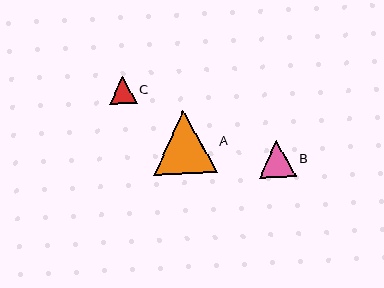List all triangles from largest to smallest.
From largest to smallest: A, B, C.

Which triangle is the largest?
Triangle A is the largest with a size of approximately 63 pixels.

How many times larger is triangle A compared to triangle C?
Triangle A is approximately 2.3 times the size of triangle C.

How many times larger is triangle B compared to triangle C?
Triangle B is approximately 1.3 times the size of triangle C.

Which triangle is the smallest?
Triangle C is the smallest with a size of approximately 28 pixels.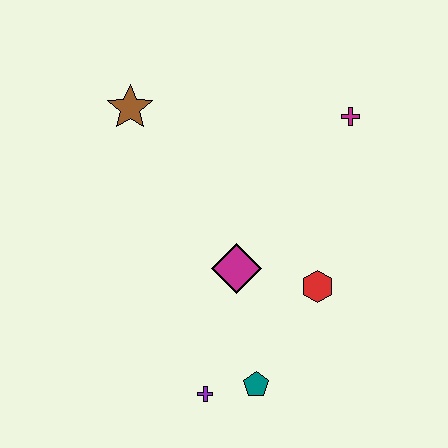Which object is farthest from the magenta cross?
The purple cross is farthest from the magenta cross.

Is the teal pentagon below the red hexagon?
Yes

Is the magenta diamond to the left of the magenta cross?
Yes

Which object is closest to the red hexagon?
The magenta diamond is closest to the red hexagon.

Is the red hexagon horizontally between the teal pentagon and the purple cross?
No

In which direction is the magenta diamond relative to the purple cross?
The magenta diamond is above the purple cross.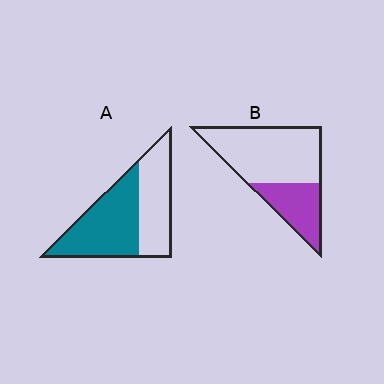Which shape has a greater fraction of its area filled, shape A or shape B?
Shape A.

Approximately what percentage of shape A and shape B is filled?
A is approximately 55% and B is approximately 30%.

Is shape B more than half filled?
No.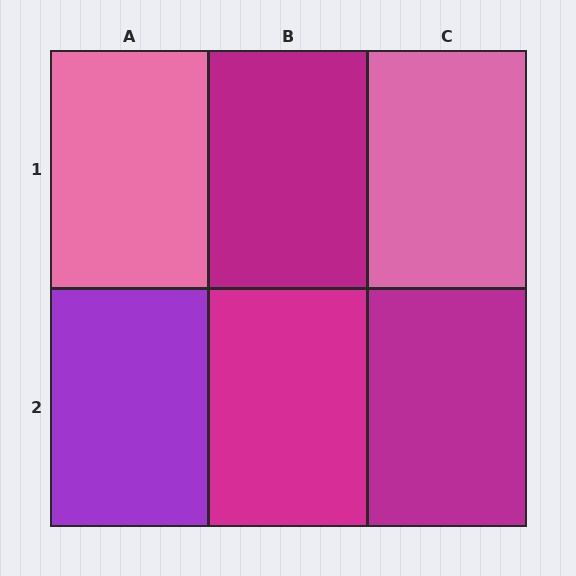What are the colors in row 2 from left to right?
Purple, magenta, magenta.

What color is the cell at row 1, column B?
Magenta.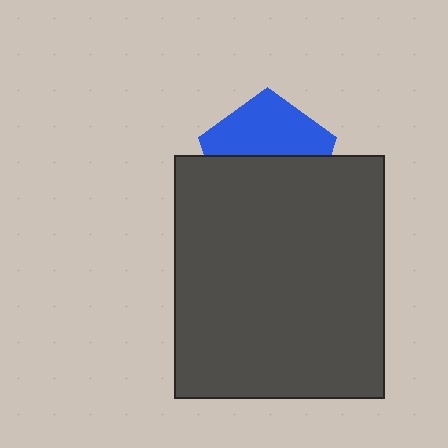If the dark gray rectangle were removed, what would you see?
You would see the complete blue pentagon.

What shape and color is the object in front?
The object in front is a dark gray rectangle.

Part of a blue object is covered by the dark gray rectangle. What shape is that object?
It is a pentagon.